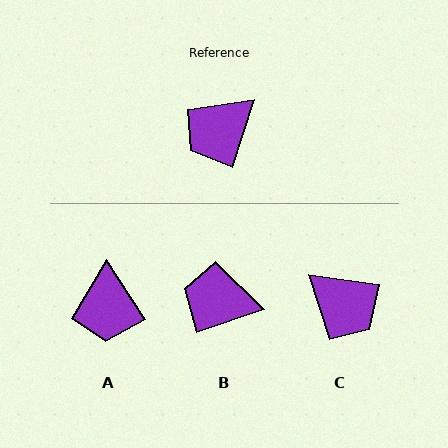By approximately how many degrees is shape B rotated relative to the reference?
Approximately 53 degrees clockwise.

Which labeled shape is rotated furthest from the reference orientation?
C, about 100 degrees away.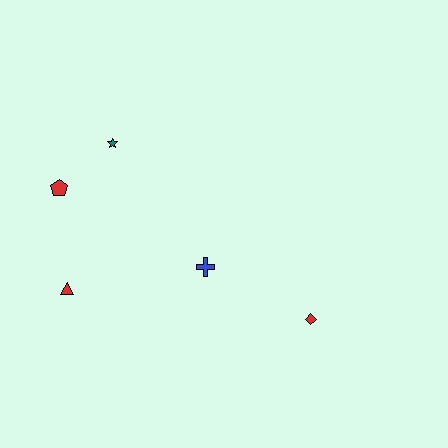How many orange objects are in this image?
There are no orange objects.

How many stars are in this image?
There is 1 star.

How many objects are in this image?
There are 5 objects.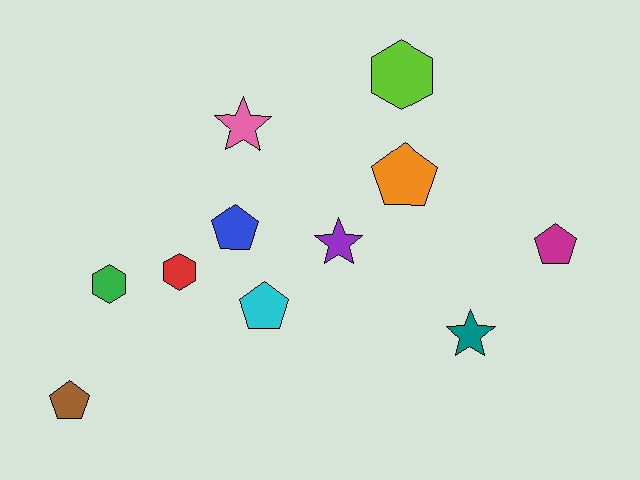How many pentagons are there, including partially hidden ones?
There are 5 pentagons.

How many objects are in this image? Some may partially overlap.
There are 11 objects.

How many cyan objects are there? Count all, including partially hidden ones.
There is 1 cyan object.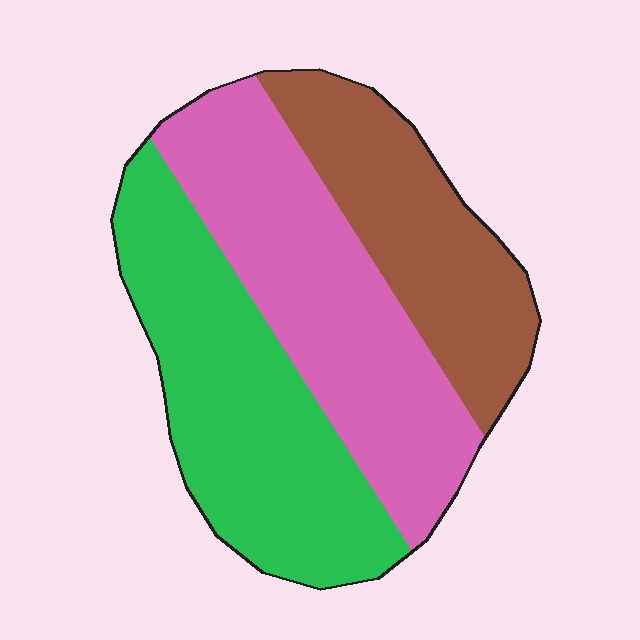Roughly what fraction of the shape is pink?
Pink takes up about three eighths (3/8) of the shape.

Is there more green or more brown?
Green.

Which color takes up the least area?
Brown, at roughly 25%.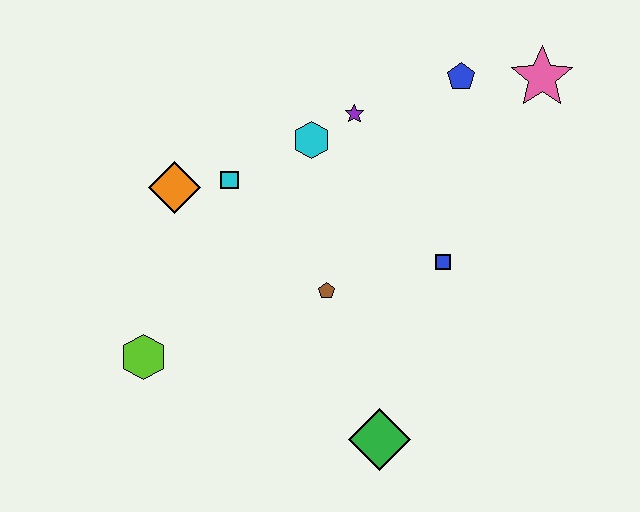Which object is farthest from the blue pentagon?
The lime hexagon is farthest from the blue pentagon.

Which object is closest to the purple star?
The cyan hexagon is closest to the purple star.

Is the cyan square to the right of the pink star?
No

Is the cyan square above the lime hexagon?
Yes